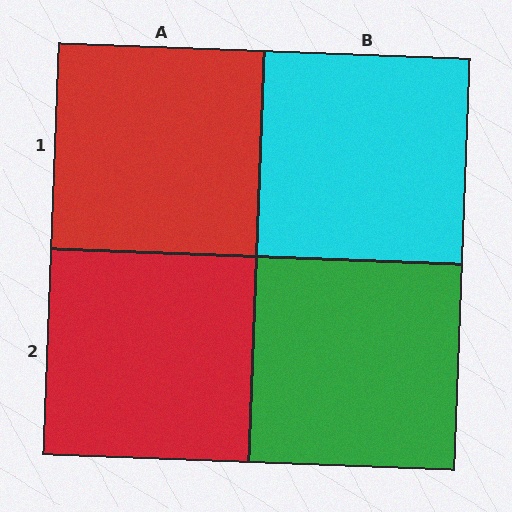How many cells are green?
1 cell is green.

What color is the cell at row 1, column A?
Red.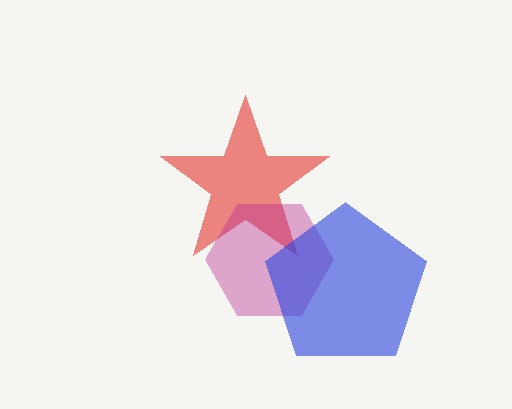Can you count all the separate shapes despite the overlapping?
Yes, there are 3 separate shapes.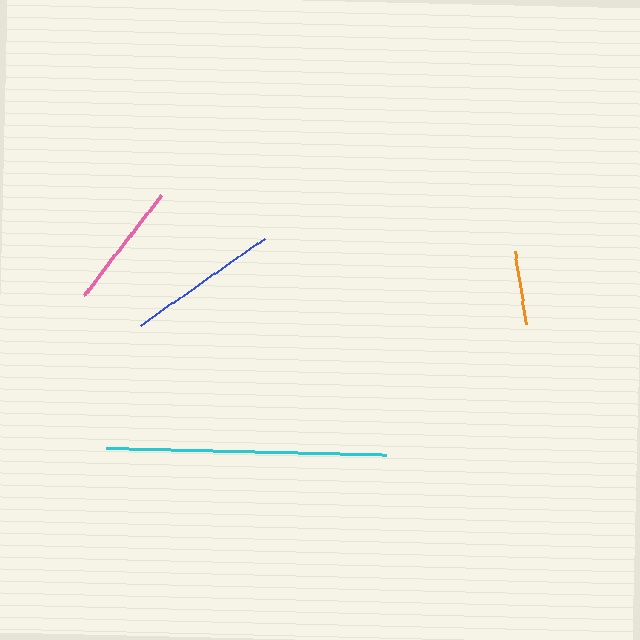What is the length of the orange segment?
The orange segment is approximately 74 pixels long.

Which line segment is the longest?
The cyan line is the longest at approximately 280 pixels.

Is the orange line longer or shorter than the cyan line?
The cyan line is longer than the orange line.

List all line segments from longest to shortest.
From longest to shortest: cyan, blue, pink, orange.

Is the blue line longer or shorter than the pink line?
The blue line is longer than the pink line.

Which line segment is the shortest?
The orange line is the shortest at approximately 74 pixels.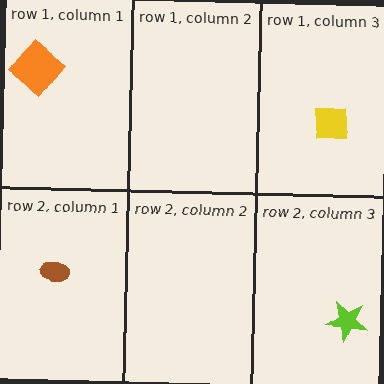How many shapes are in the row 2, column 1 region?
1.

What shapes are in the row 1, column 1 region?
The orange diamond.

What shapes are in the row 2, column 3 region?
The lime star.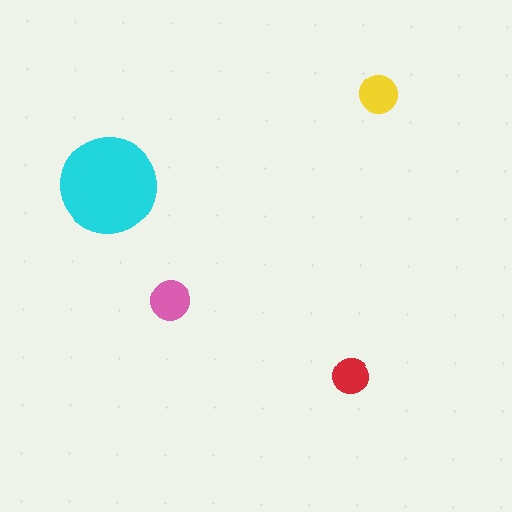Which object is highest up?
The yellow circle is topmost.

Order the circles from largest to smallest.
the cyan one, the pink one, the yellow one, the red one.